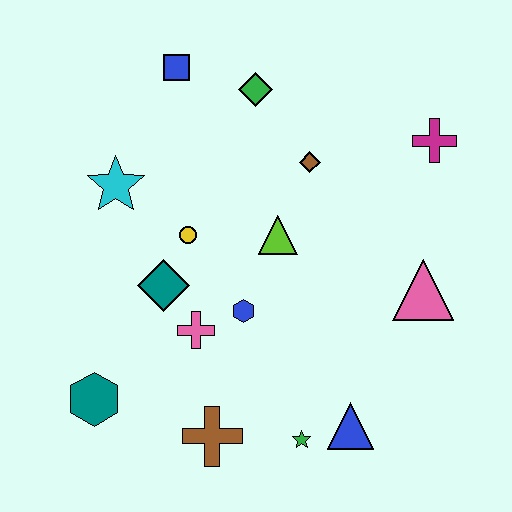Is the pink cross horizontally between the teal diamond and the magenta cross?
Yes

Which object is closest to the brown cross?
The green star is closest to the brown cross.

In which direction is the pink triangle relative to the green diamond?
The pink triangle is below the green diamond.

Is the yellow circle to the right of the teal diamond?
Yes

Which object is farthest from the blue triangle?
The blue square is farthest from the blue triangle.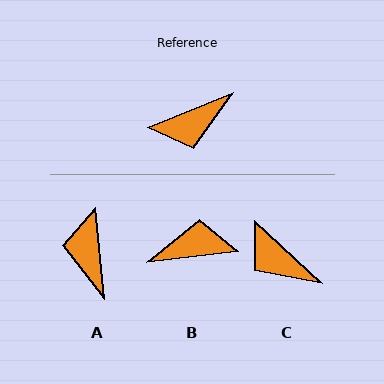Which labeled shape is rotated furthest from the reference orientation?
B, about 165 degrees away.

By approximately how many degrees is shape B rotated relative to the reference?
Approximately 165 degrees counter-clockwise.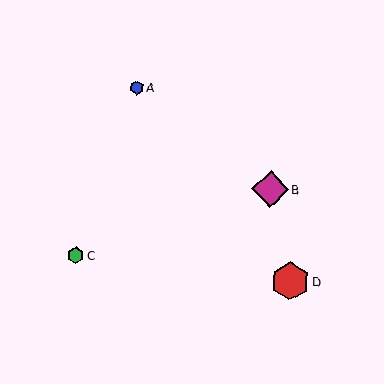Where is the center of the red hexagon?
The center of the red hexagon is at (290, 281).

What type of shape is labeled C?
Shape C is a green hexagon.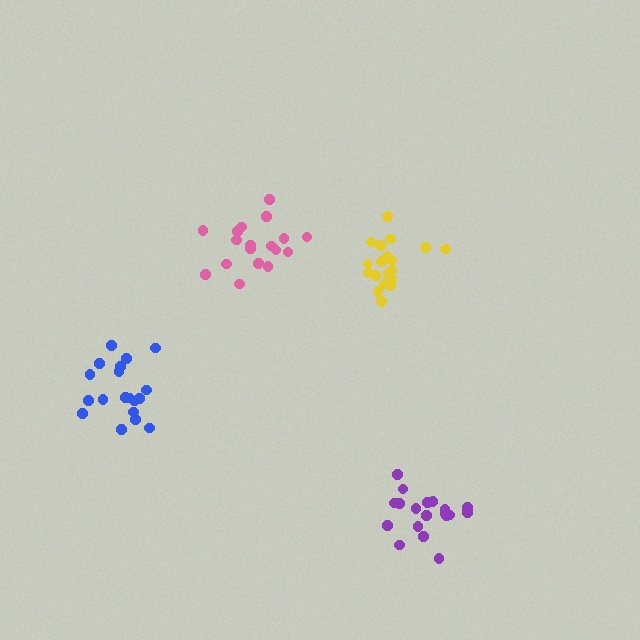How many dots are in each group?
Group 1: 18 dots, Group 2: 19 dots, Group 3: 19 dots, Group 4: 19 dots (75 total).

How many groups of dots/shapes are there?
There are 4 groups.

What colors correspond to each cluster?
The clusters are colored: pink, yellow, blue, purple.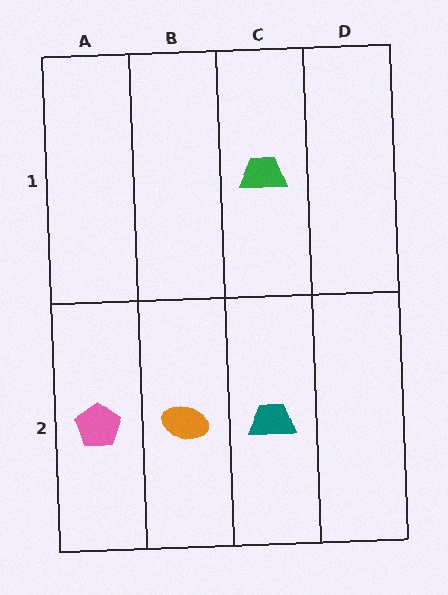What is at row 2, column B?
An orange ellipse.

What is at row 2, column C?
A teal trapezoid.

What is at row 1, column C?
A green trapezoid.